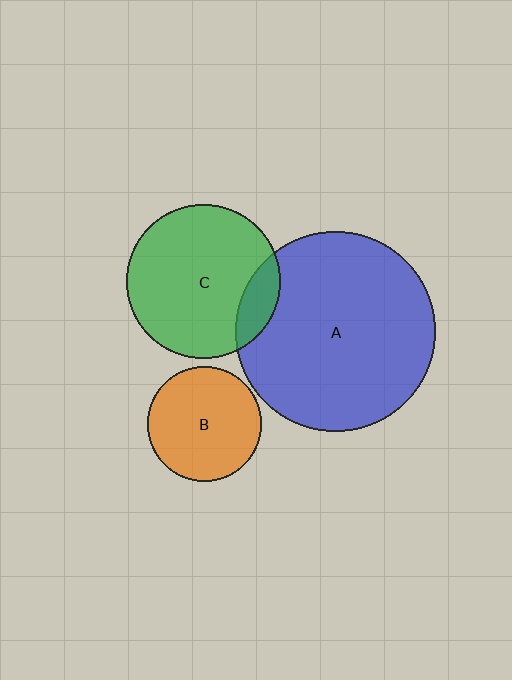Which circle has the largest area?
Circle A (blue).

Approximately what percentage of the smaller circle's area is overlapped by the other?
Approximately 15%.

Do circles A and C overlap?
Yes.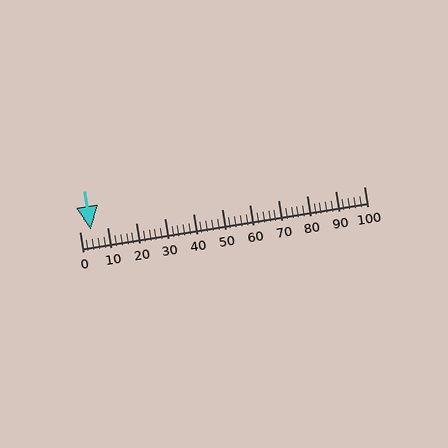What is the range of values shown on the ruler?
The ruler shows values from 0 to 100.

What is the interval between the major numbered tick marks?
The major tick marks are spaced 10 units apart.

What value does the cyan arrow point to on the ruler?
The cyan arrow points to approximately 4.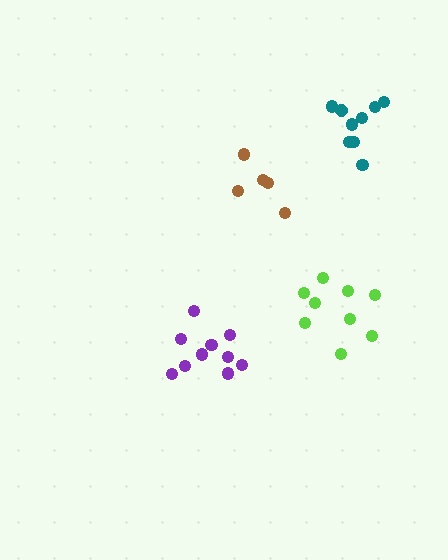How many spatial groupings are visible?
There are 4 spatial groupings.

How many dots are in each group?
Group 1: 5 dots, Group 2: 9 dots, Group 3: 9 dots, Group 4: 10 dots (33 total).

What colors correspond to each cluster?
The clusters are colored: brown, teal, lime, purple.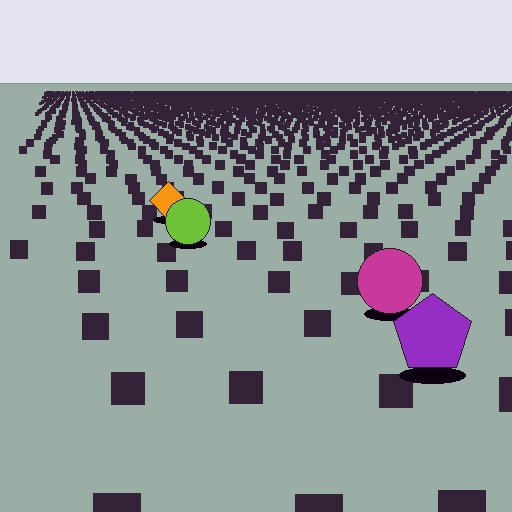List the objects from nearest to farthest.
From nearest to farthest: the purple pentagon, the magenta circle, the lime circle, the orange diamond.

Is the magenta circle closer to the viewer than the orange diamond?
Yes. The magenta circle is closer — you can tell from the texture gradient: the ground texture is coarser near it.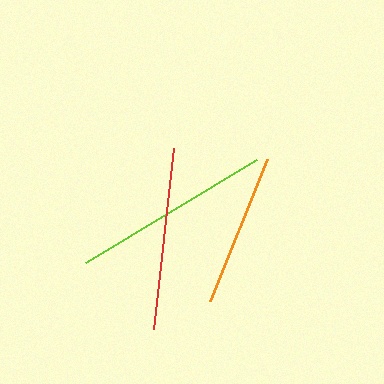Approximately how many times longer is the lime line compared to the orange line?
The lime line is approximately 1.3 times the length of the orange line.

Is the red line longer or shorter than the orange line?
The red line is longer than the orange line.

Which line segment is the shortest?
The orange line is the shortest at approximately 154 pixels.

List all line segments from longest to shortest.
From longest to shortest: lime, red, orange.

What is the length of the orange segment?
The orange segment is approximately 154 pixels long.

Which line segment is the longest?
The lime line is the longest at approximately 200 pixels.